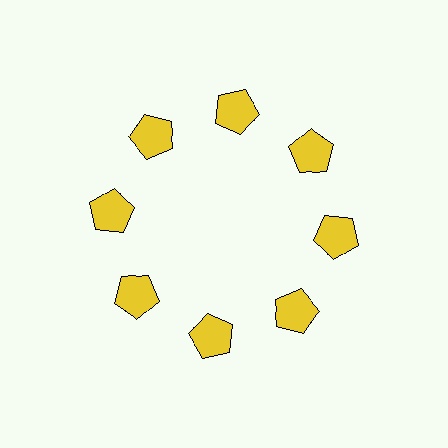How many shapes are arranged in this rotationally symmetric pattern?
There are 8 shapes, arranged in 8 groups of 1.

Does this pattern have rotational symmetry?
Yes, this pattern has 8-fold rotational symmetry. It looks the same after rotating 45 degrees around the center.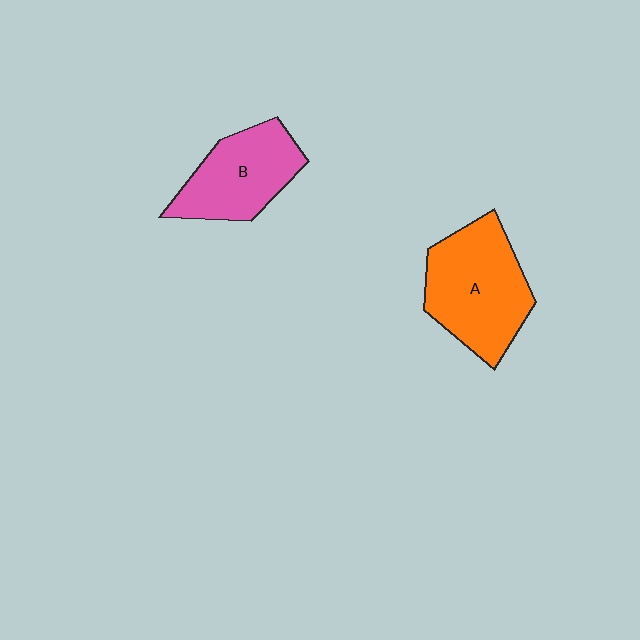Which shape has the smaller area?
Shape B (pink).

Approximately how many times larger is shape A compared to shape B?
Approximately 1.3 times.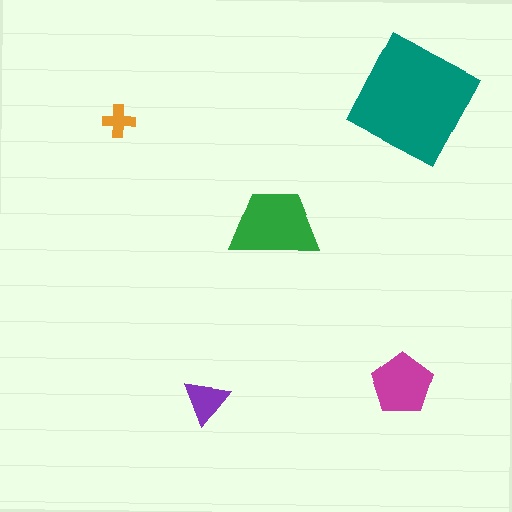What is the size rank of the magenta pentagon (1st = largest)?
3rd.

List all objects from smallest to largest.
The orange cross, the purple triangle, the magenta pentagon, the green trapezoid, the teal square.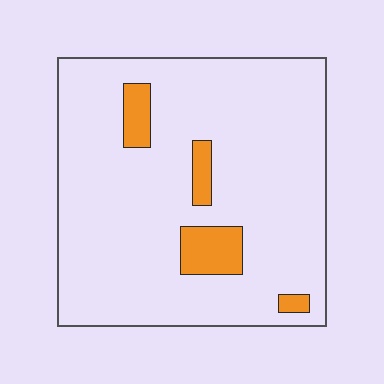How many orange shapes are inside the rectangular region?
4.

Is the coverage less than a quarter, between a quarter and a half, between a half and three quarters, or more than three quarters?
Less than a quarter.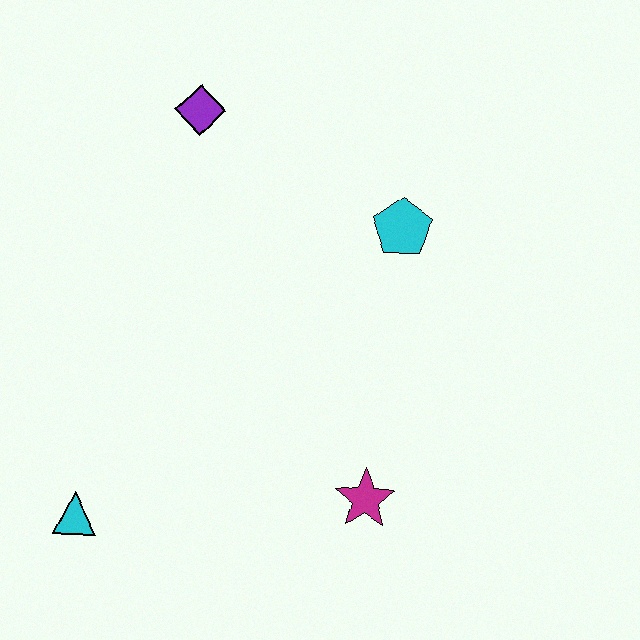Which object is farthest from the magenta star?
The purple diamond is farthest from the magenta star.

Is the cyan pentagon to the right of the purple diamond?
Yes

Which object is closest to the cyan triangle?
The magenta star is closest to the cyan triangle.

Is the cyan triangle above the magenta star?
No